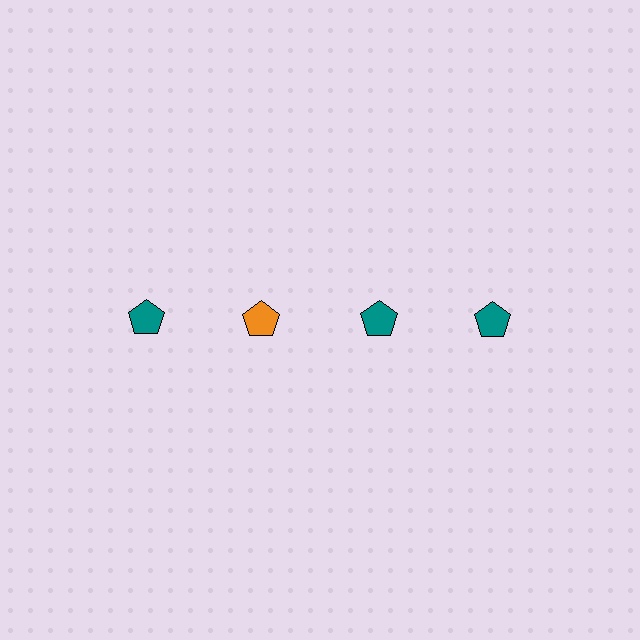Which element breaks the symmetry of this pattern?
The orange pentagon in the top row, second from left column breaks the symmetry. All other shapes are teal pentagons.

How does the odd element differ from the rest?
It has a different color: orange instead of teal.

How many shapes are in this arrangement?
There are 4 shapes arranged in a grid pattern.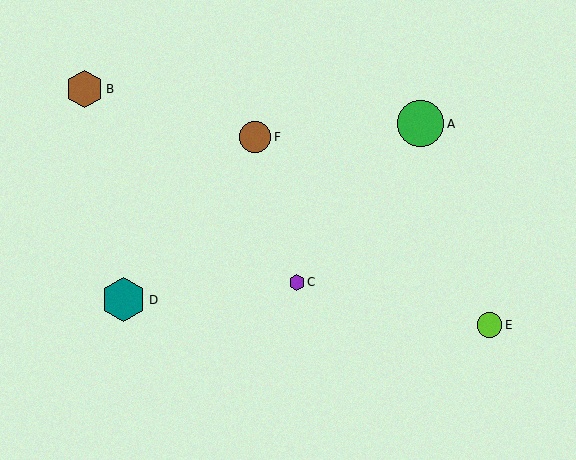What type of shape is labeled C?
Shape C is a purple hexagon.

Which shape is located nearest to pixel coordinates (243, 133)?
The brown circle (labeled F) at (255, 137) is nearest to that location.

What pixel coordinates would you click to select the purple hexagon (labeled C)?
Click at (297, 282) to select the purple hexagon C.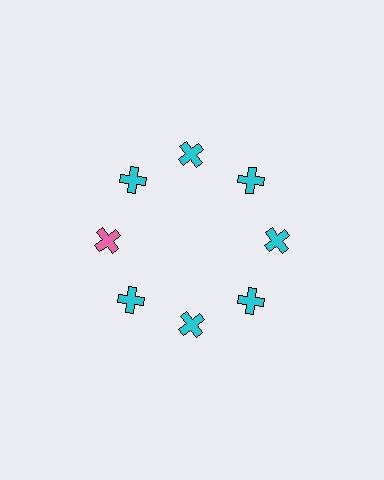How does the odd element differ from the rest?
It has a different color: pink instead of cyan.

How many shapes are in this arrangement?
There are 8 shapes arranged in a ring pattern.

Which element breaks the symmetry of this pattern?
The pink cross at roughly the 9 o'clock position breaks the symmetry. All other shapes are cyan crosses.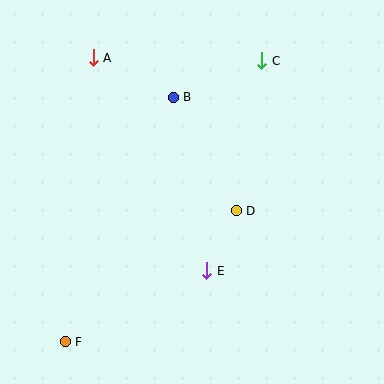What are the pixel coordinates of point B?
Point B is at (173, 97).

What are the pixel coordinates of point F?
Point F is at (65, 342).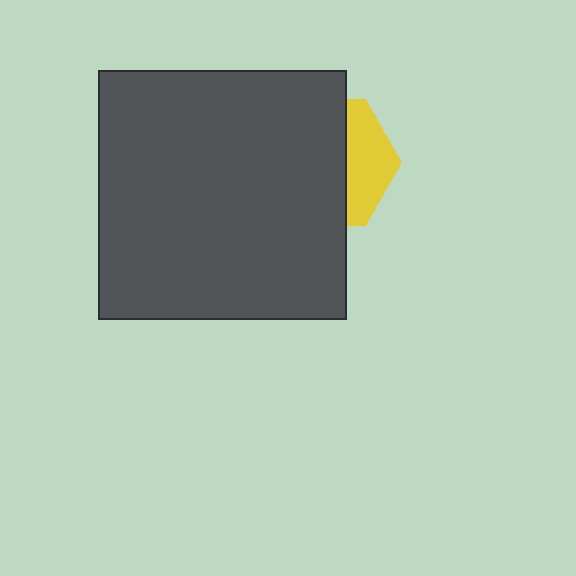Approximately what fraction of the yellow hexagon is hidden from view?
Roughly 67% of the yellow hexagon is hidden behind the dark gray square.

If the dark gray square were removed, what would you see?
You would see the complete yellow hexagon.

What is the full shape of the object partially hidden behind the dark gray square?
The partially hidden object is a yellow hexagon.